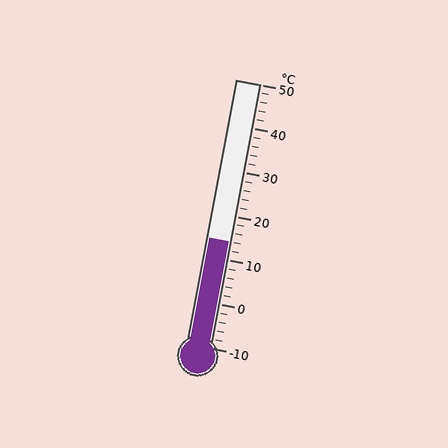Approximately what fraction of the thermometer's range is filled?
The thermometer is filled to approximately 40% of its range.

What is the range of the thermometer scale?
The thermometer scale ranges from -10°C to 50°C.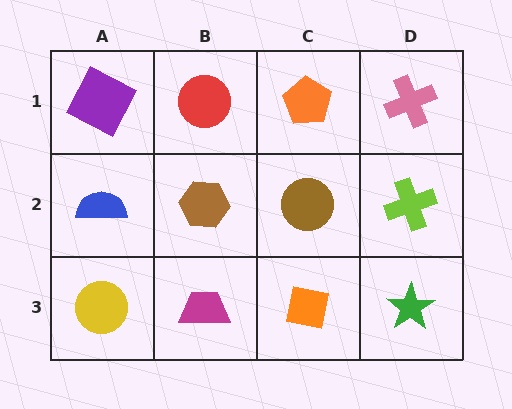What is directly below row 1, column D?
A lime cross.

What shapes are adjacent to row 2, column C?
An orange pentagon (row 1, column C), an orange square (row 3, column C), a brown hexagon (row 2, column B), a lime cross (row 2, column D).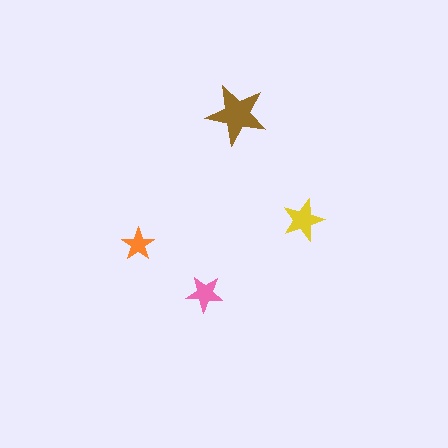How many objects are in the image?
There are 4 objects in the image.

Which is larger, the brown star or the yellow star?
The brown one.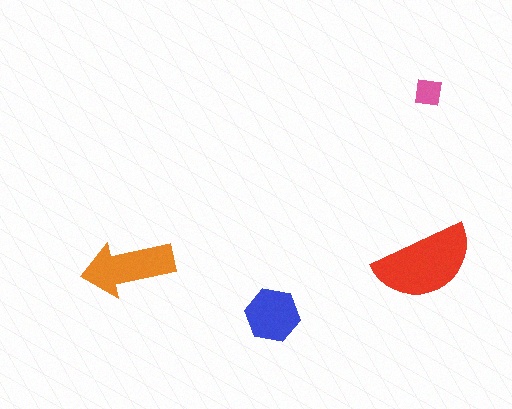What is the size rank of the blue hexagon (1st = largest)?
3rd.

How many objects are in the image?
There are 4 objects in the image.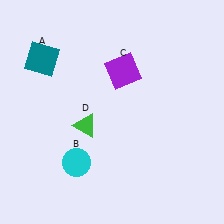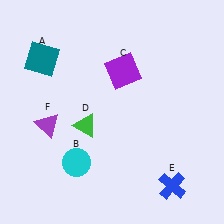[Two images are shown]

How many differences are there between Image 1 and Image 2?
There are 2 differences between the two images.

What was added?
A blue cross (E), a purple triangle (F) were added in Image 2.